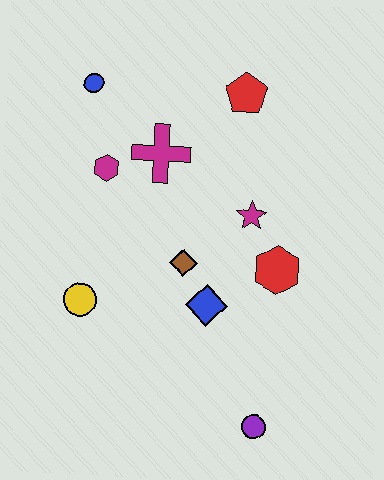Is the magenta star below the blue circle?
Yes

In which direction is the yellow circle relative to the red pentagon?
The yellow circle is below the red pentagon.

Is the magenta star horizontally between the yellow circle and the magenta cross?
No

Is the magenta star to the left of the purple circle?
Yes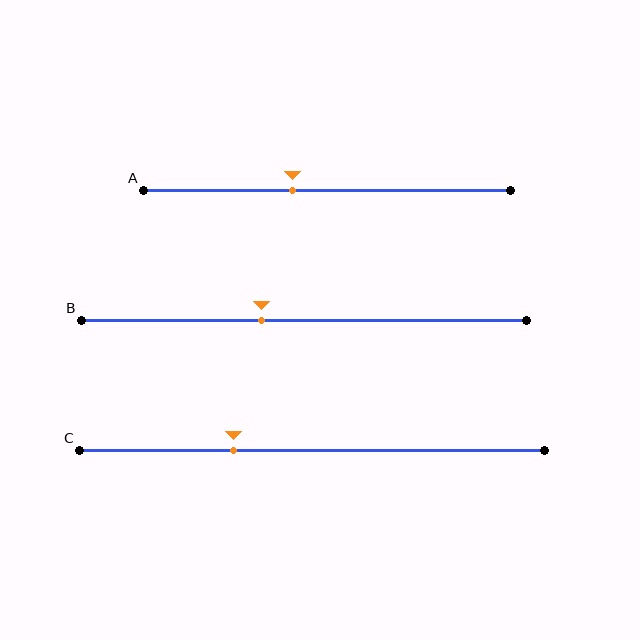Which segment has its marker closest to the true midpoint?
Segment A has its marker closest to the true midpoint.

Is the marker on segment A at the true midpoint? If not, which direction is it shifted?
No, the marker on segment A is shifted to the left by about 9% of the segment length.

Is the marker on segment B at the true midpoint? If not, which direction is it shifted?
No, the marker on segment B is shifted to the left by about 10% of the segment length.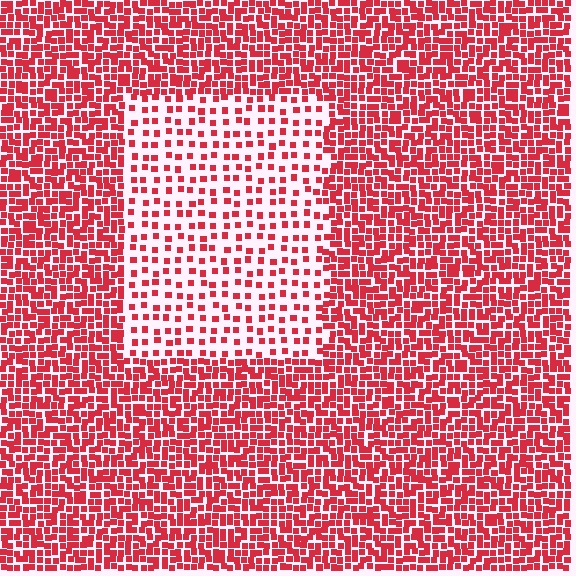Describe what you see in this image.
The image contains small red elements arranged at two different densities. A rectangle-shaped region is visible where the elements are less densely packed than the surrounding area.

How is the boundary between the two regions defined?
The boundary is defined by a change in element density (approximately 2.5x ratio). All elements are the same color, size, and shape.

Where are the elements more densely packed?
The elements are more densely packed outside the rectangle boundary.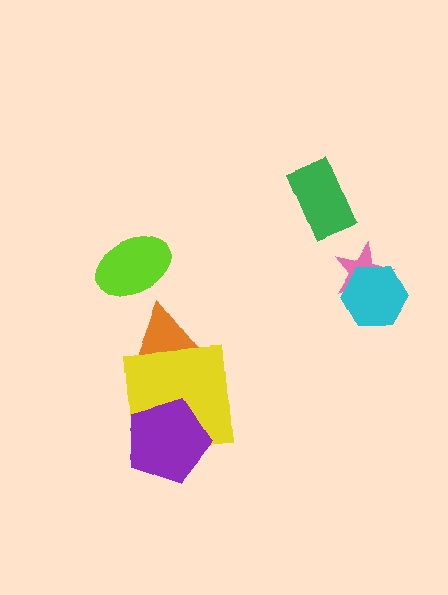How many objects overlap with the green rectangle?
0 objects overlap with the green rectangle.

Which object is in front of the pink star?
The cyan hexagon is in front of the pink star.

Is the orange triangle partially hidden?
Yes, it is partially covered by another shape.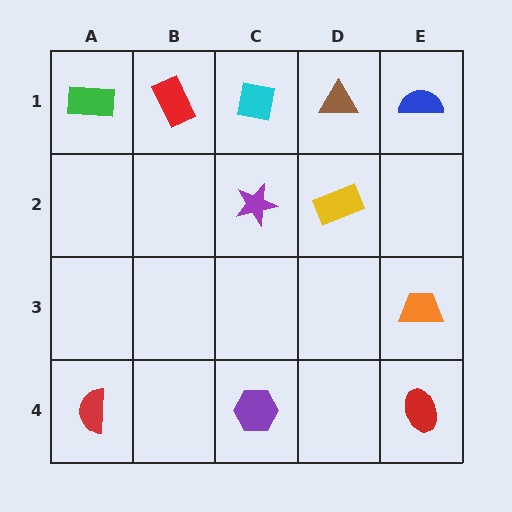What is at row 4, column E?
A red ellipse.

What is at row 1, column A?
A green rectangle.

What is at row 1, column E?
A blue semicircle.